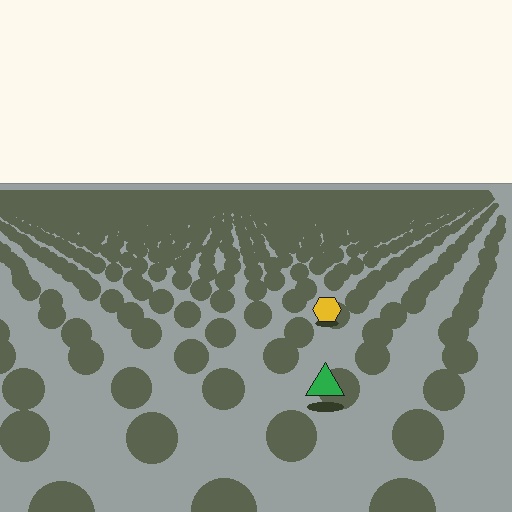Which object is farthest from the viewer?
The yellow hexagon is farthest from the viewer. It appears smaller and the ground texture around it is denser.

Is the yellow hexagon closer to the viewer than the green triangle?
No. The green triangle is closer — you can tell from the texture gradient: the ground texture is coarser near it.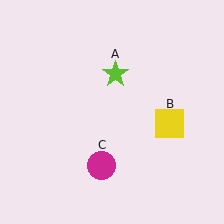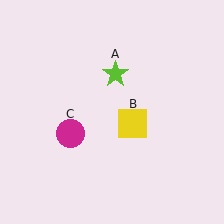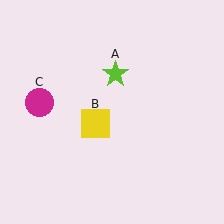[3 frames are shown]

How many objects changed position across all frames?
2 objects changed position: yellow square (object B), magenta circle (object C).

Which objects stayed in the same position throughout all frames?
Lime star (object A) remained stationary.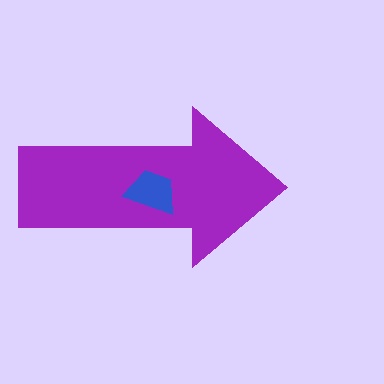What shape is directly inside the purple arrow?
The blue trapezoid.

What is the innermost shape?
The blue trapezoid.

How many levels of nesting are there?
2.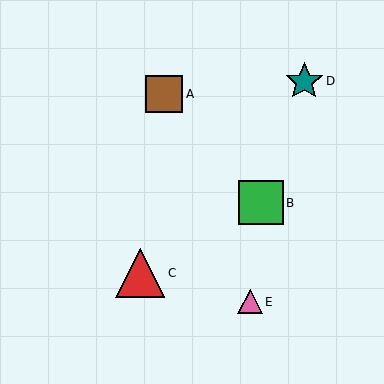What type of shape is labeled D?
Shape D is a teal star.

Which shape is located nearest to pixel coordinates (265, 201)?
The green square (labeled B) at (261, 203) is nearest to that location.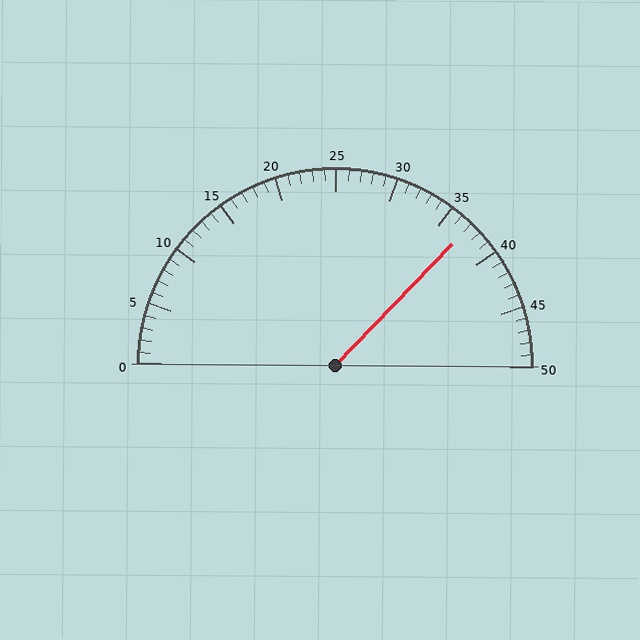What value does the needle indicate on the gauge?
The needle indicates approximately 37.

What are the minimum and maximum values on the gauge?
The gauge ranges from 0 to 50.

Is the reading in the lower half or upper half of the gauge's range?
The reading is in the upper half of the range (0 to 50).